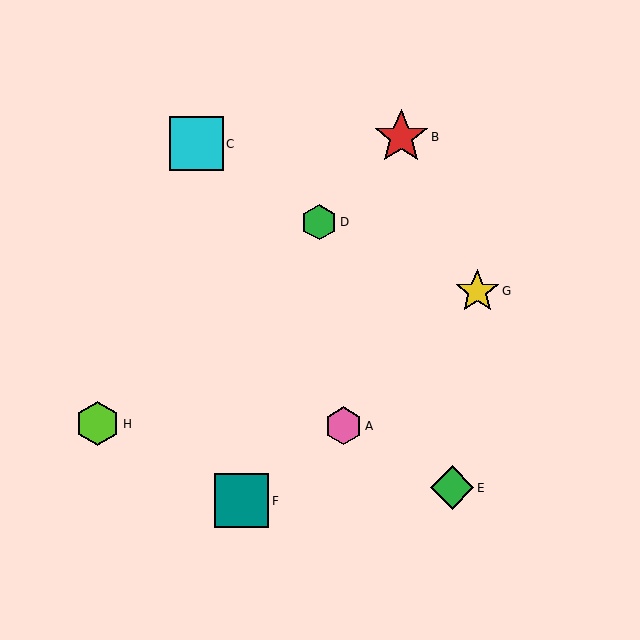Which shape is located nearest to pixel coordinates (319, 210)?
The green hexagon (labeled D) at (319, 222) is nearest to that location.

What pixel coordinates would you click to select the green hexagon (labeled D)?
Click at (319, 222) to select the green hexagon D.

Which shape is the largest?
The red star (labeled B) is the largest.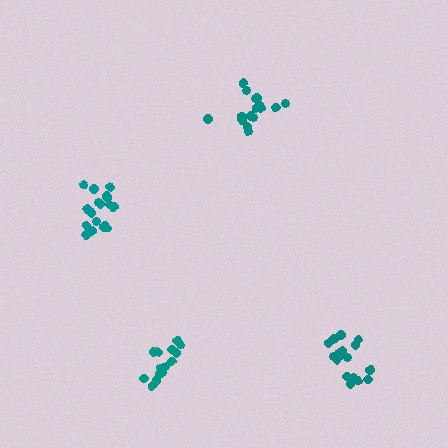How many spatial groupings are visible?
There are 4 spatial groupings.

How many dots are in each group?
Group 1: 14 dots, Group 2: 17 dots, Group 3: 18 dots, Group 4: 16 dots (65 total).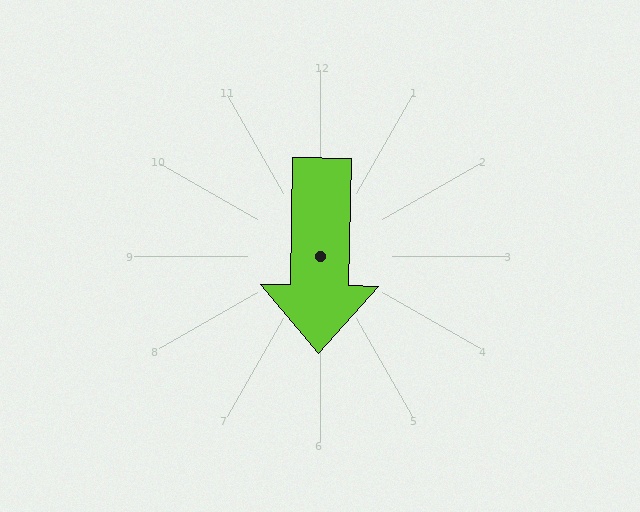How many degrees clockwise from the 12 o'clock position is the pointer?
Approximately 181 degrees.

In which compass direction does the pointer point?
South.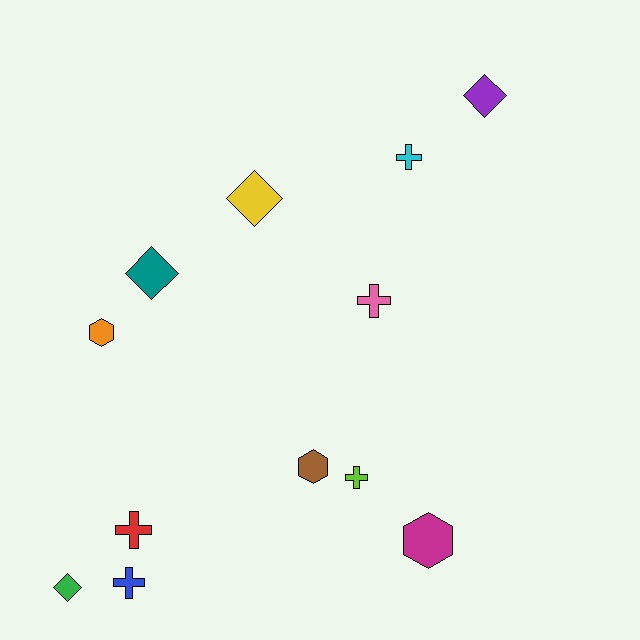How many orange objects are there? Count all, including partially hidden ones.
There is 1 orange object.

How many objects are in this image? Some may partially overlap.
There are 12 objects.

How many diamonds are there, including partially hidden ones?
There are 4 diamonds.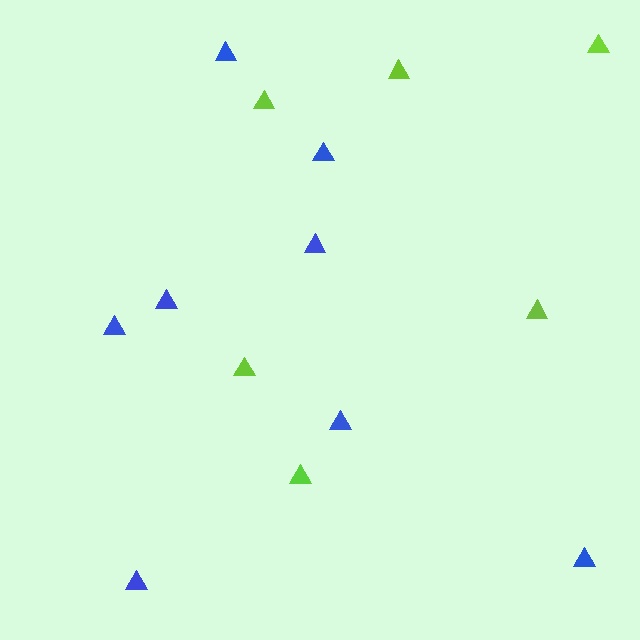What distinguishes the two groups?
There are 2 groups: one group of lime triangles (6) and one group of blue triangles (8).